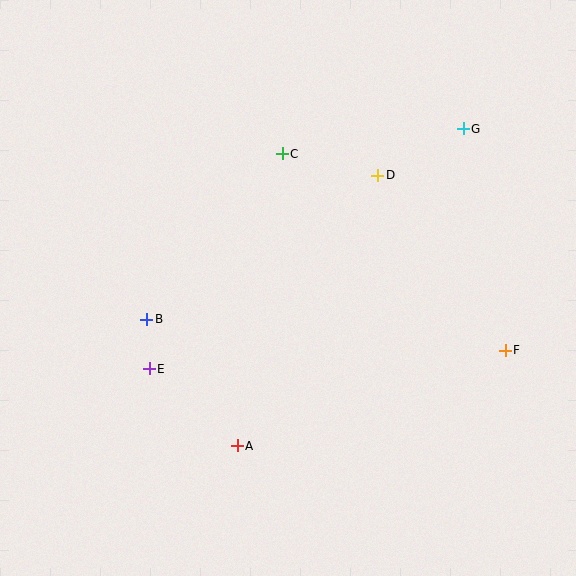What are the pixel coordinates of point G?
Point G is at (463, 129).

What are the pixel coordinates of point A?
Point A is at (237, 446).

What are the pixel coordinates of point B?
Point B is at (147, 319).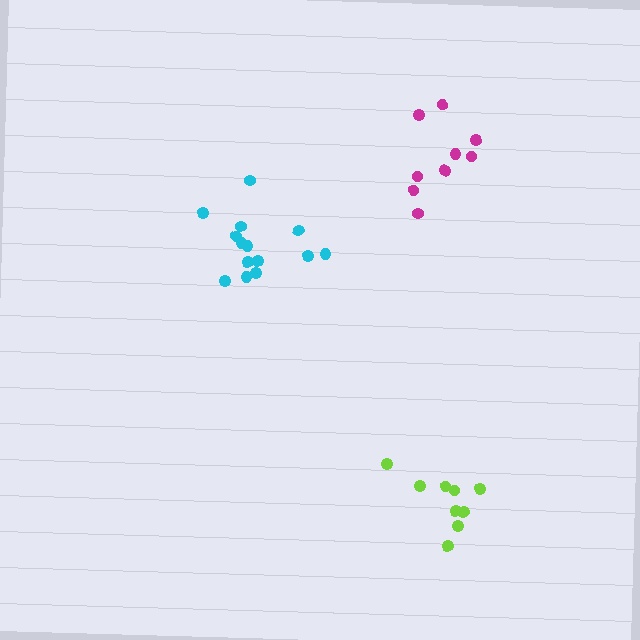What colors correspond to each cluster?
The clusters are colored: lime, cyan, magenta.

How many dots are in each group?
Group 1: 9 dots, Group 2: 14 dots, Group 3: 9 dots (32 total).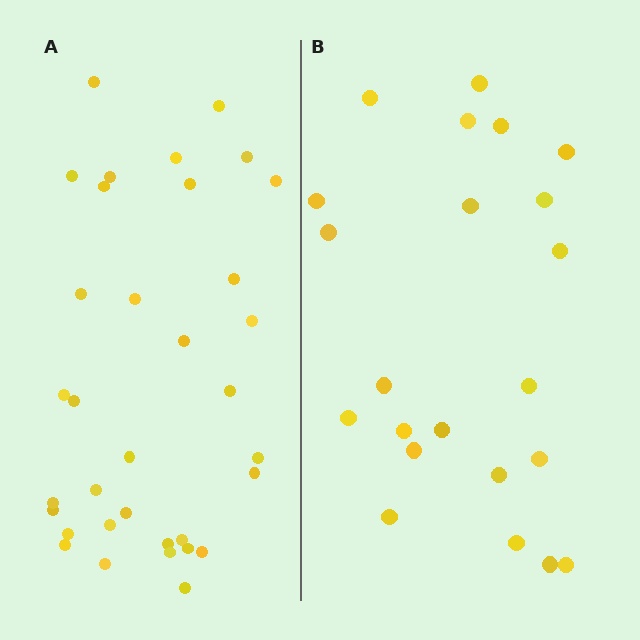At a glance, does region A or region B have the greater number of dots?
Region A (the left region) has more dots.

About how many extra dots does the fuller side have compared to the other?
Region A has roughly 12 or so more dots than region B.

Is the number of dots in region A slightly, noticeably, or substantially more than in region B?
Region A has substantially more. The ratio is roughly 1.5 to 1.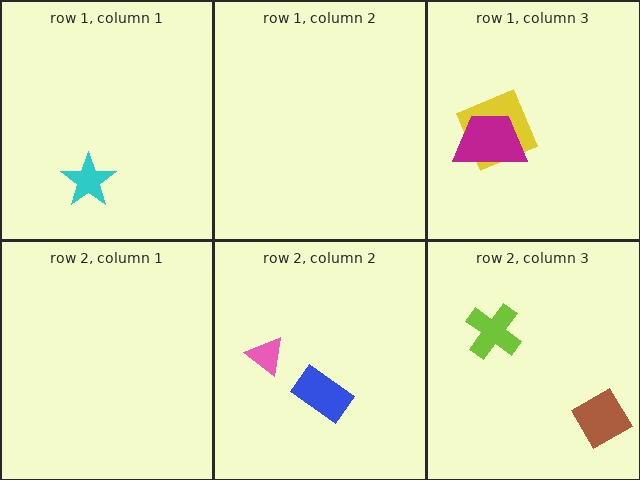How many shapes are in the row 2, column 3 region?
2.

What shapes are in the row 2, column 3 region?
The lime cross, the brown diamond.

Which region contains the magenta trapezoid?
The row 1, column 3 region.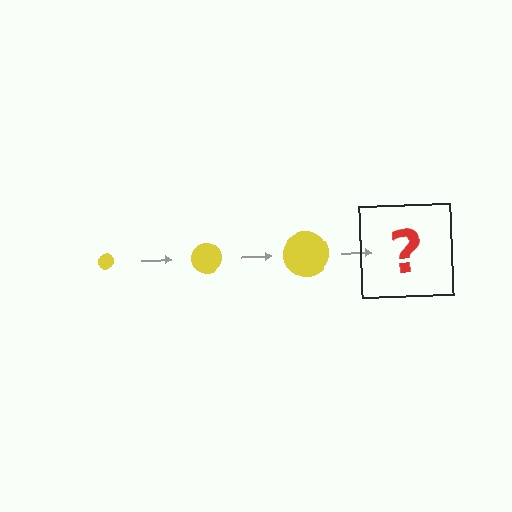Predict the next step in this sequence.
The next step is a yellow circle, larger than the previous one.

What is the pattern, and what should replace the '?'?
The pattern is that the circle gets progressively larger each step. The '?' should be a yellow circle, larger than the previous one.